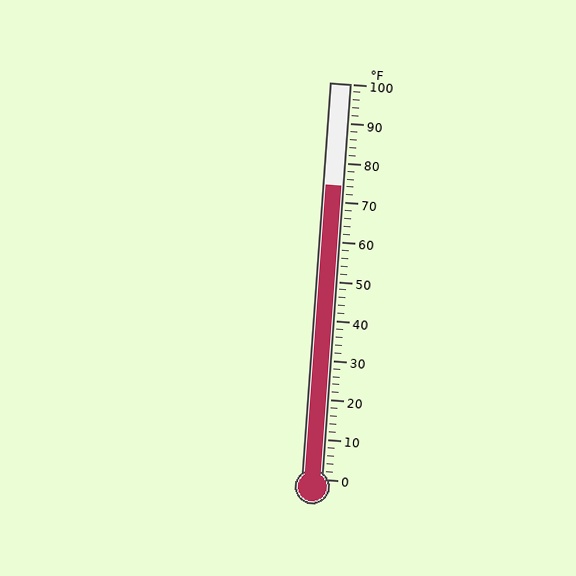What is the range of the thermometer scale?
The thermometer scale ranges from 0°F to 100°F.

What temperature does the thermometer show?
The thermometer shows approximately 74°F.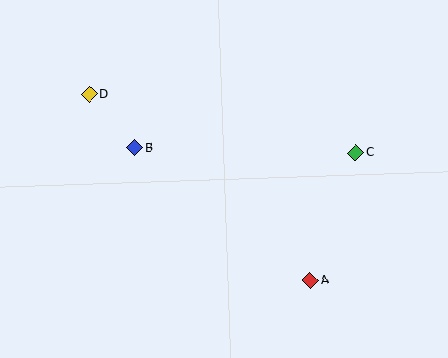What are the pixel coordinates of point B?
Point B is at (135, 148).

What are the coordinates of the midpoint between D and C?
The midpoint between D and C is at (223, 123).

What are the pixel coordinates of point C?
Point C is at (356, 153).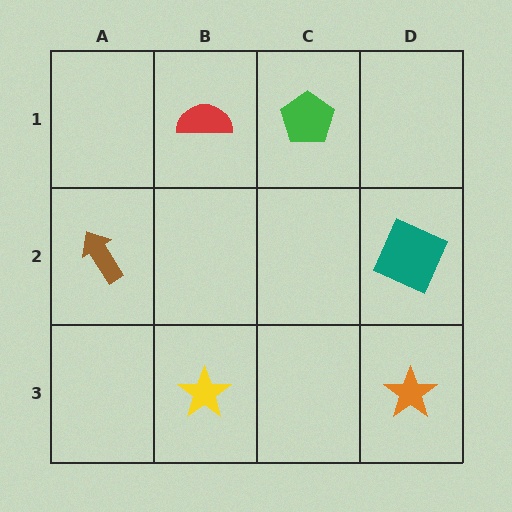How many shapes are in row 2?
2 shapes.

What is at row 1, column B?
A red semicircle.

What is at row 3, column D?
An orange star.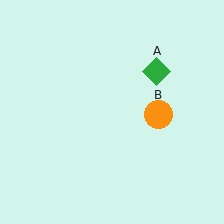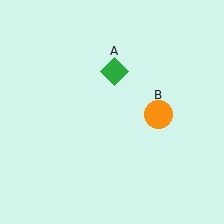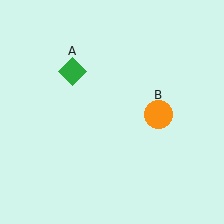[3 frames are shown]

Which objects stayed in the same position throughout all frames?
Orange circle (object B) remained stationary.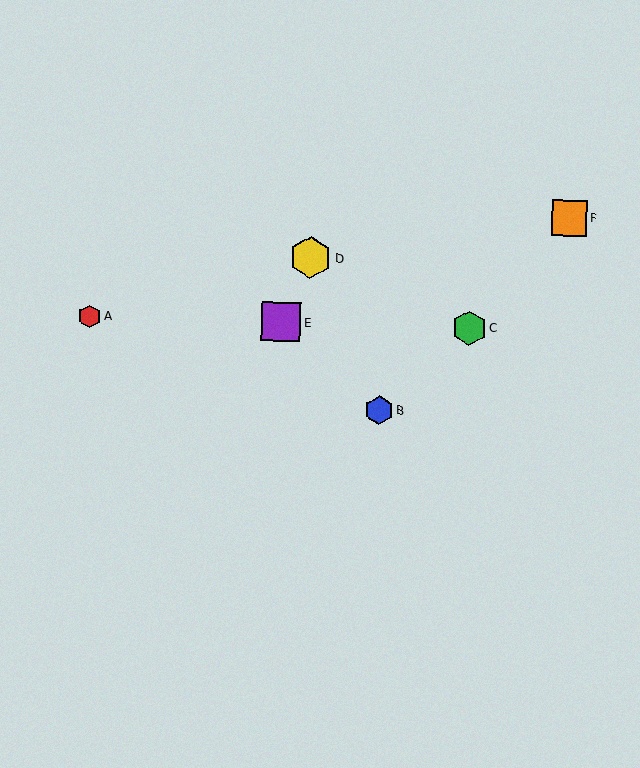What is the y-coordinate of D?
Object D is at y≈257.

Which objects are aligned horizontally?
Objects A, C, E are aligned horizontally.